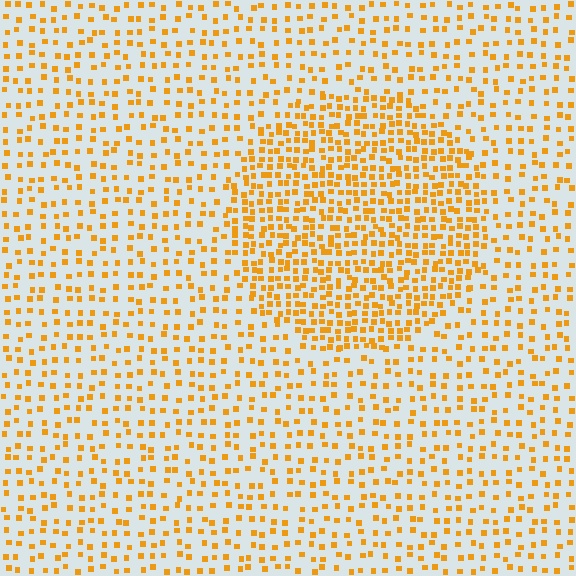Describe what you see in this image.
The image contains small orange elements arranged at two different densities. A circle-shaped region is visible where the elements are more densely packed than the surrounding area.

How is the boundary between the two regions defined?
The boundary is defined by a change in element density (approximately 2.0x ratio). All elements are the same color, size, and shape.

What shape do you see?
I see a circle.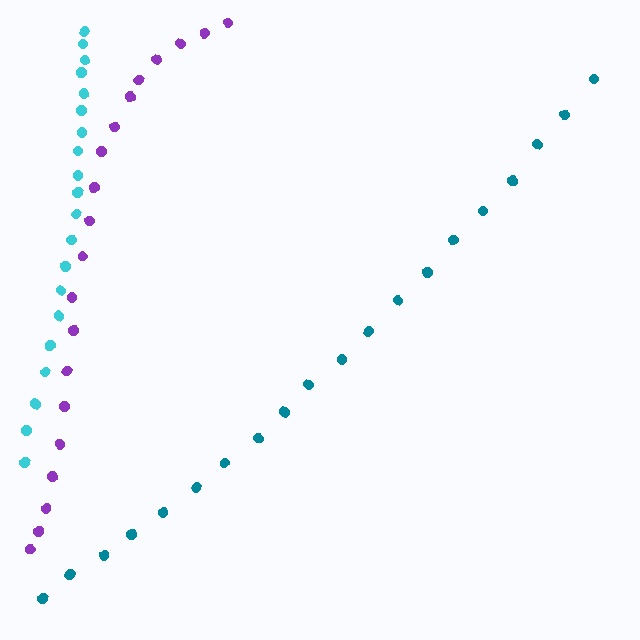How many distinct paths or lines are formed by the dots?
There are 3 distinct paths.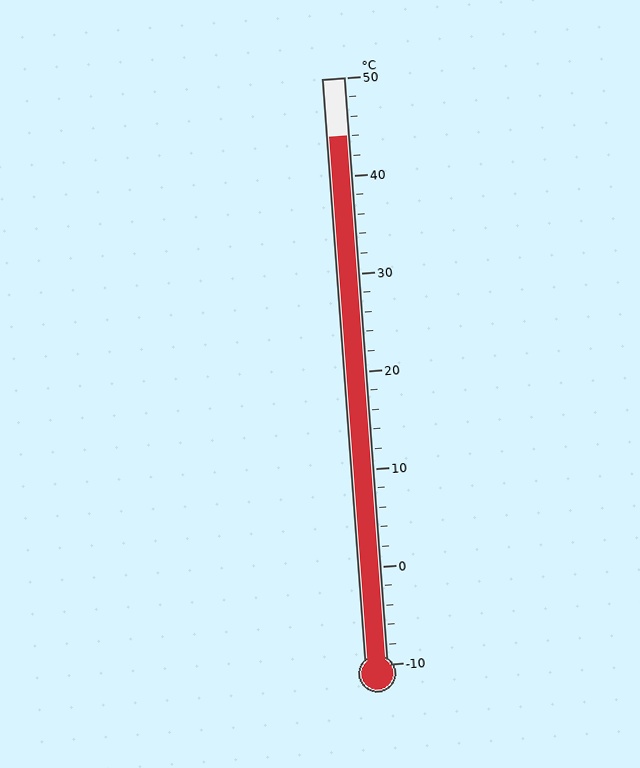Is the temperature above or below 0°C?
The temperature is above 0°C.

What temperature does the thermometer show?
The thermometer shows approximately 44°C.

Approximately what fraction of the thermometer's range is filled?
The thermometer is filled to approximately 90% of its range.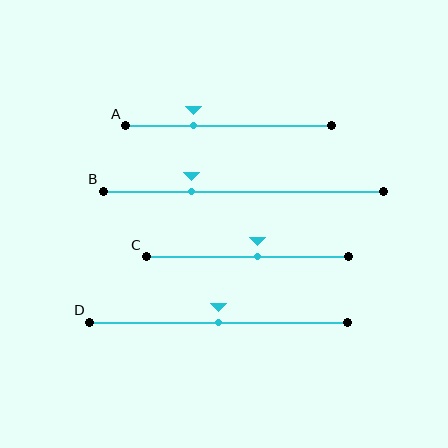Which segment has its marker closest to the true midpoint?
Segment D has its marker closest to the true midpoint.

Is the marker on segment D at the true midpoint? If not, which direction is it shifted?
Yes, the marker on segment D is at the true midpoint.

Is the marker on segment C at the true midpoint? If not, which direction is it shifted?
No, the marker on segment C is shifted to the right by about 5% of the segment length.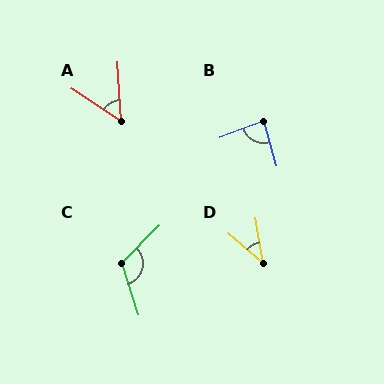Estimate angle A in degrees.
Approximately 54 degrees.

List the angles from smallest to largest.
D (40°), A (54°), B (84°), C (118°).